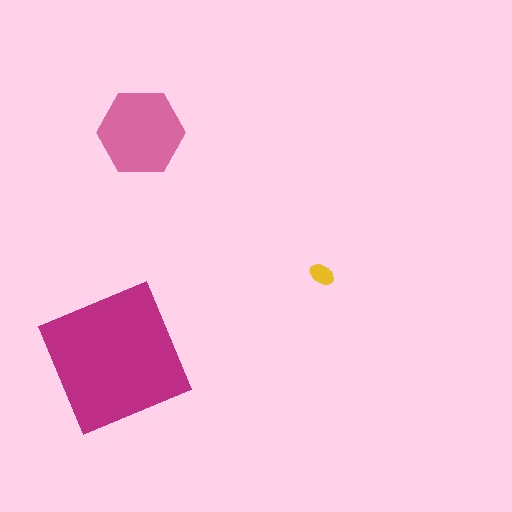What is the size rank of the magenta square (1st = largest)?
1st.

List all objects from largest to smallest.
The magenta square, the pink hexagon, the yellow ellipse.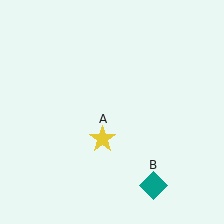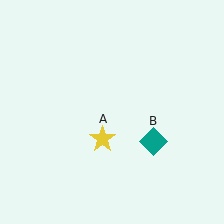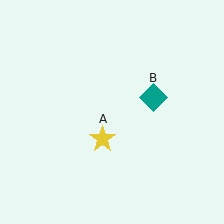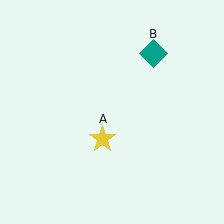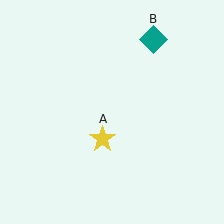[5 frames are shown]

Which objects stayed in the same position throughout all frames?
Yellow star (object A) remained stationary.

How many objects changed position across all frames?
1 object changed position: teal diamond (object B).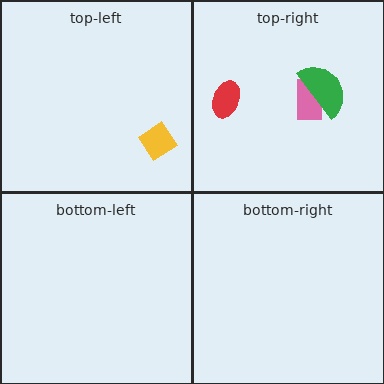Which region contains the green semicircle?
The top-right region.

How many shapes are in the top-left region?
1.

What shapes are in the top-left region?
The yellow diamond.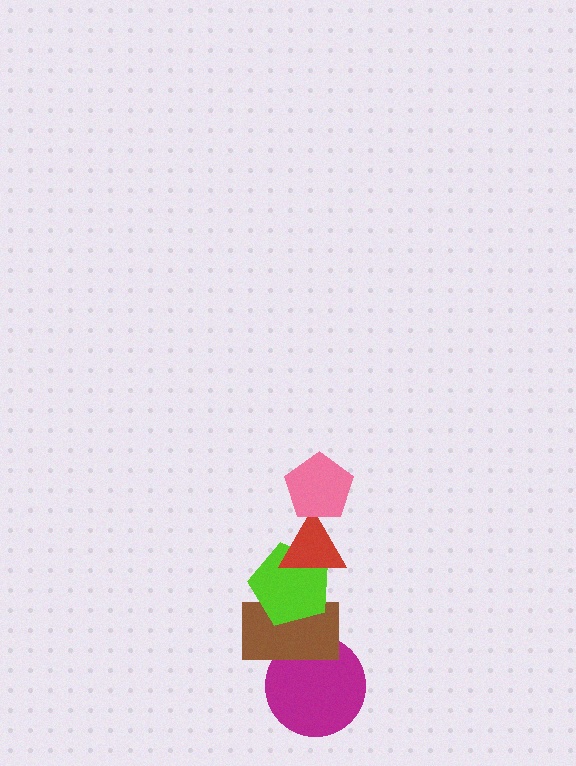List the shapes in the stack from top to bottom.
From top to bottom: the pink pentagon, the red triangle, the lime pentagon, the brown rectangle, the magenta circle.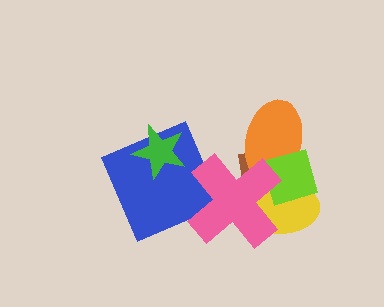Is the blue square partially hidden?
Yes, it is partially covered by another shape.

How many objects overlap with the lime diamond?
4 objects overlap with the lime diamond.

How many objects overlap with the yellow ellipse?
4 objects overlap with the yellow ellipse.